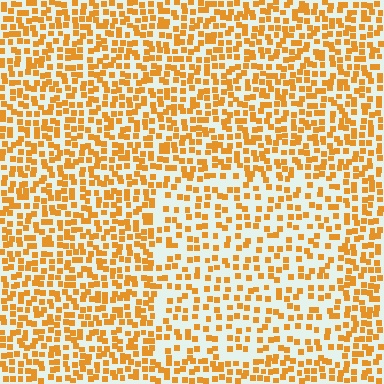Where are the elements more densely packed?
The elements are more densely packed outside the rectangle boundary.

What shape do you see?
I see a rectangle.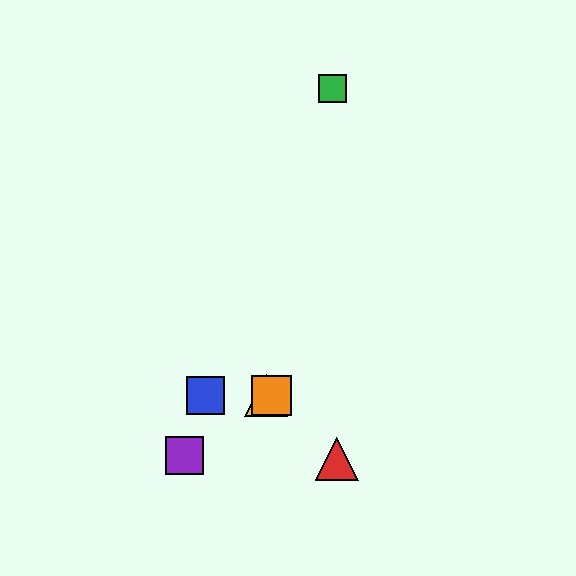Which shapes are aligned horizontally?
The blue square, the yellow triangle, the orange square are aligned horizontally.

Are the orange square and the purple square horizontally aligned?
No, the orange square is at y≈395 and the purple square is at y≈456.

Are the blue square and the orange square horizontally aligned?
Yes, both are at y≈395.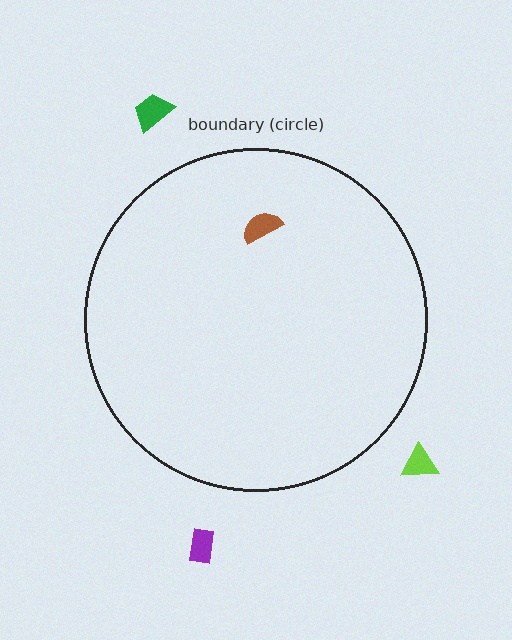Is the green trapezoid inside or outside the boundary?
Outside.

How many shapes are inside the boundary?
1 inside, 3 outside.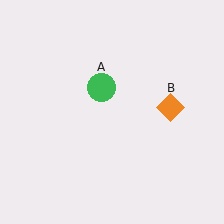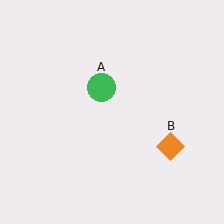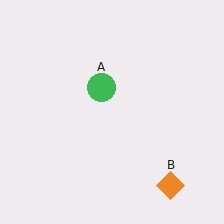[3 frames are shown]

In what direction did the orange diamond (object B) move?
The orange diamond (object B) moved down.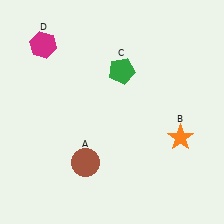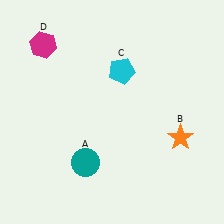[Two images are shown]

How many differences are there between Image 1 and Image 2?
There are 2 differences between the two images.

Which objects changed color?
A changed from brown to teal. C changed from green to cyan.